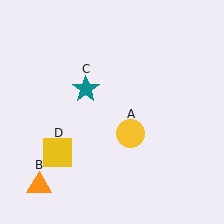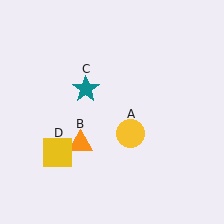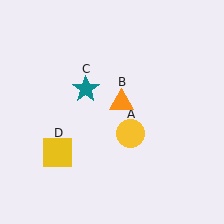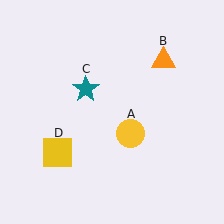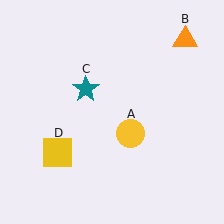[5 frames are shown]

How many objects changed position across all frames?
1 object changed position: orange triangle (object B).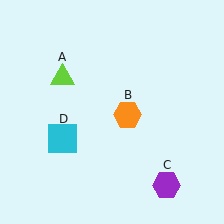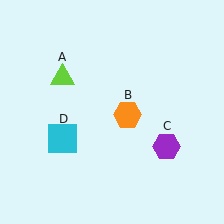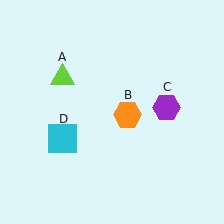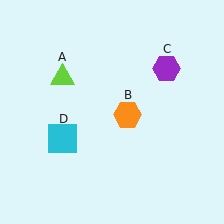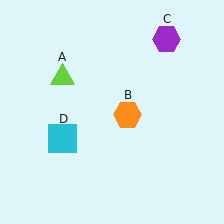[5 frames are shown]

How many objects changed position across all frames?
1 object changed position: purple hexagon (object C).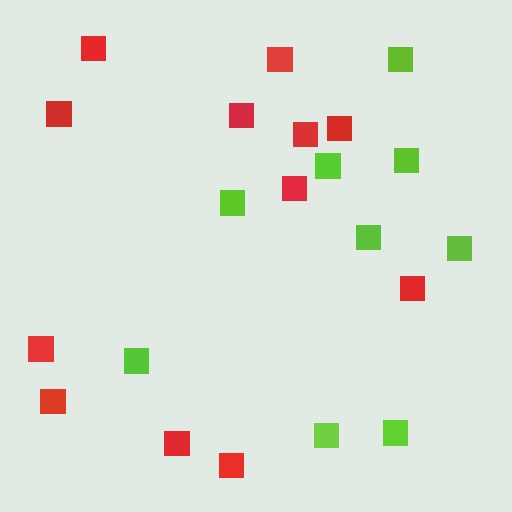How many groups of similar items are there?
There are 2 groups: one group of lime squares (9) and one group of red squares (12).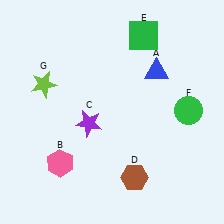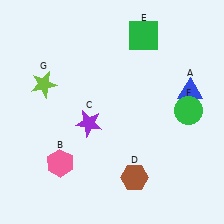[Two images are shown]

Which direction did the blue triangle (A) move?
The blue triangle (A) moved right.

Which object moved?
The blue triangle (A) moved right.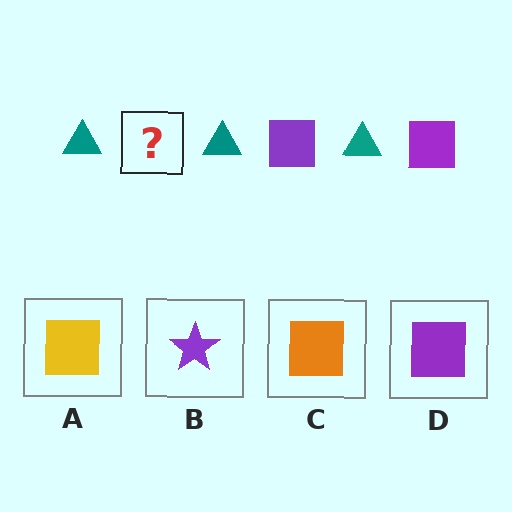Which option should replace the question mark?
Option D.